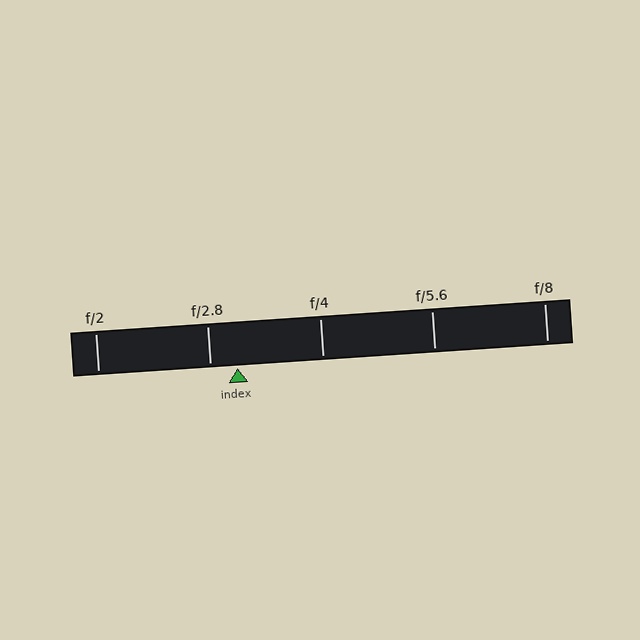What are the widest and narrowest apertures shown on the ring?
The widest aperture shown is f/2 and the narrowest is f/8.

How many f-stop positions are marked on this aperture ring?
There are 5 f-stop positions marked.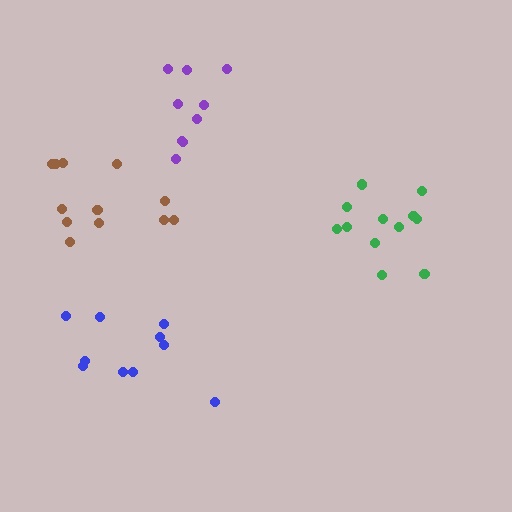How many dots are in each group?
Group 1: 10 dots, Group 2: 12 dots, Group 3: 9 dots, Group 4: 12 dots (43 total).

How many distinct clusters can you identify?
There are 4 distinct clusters.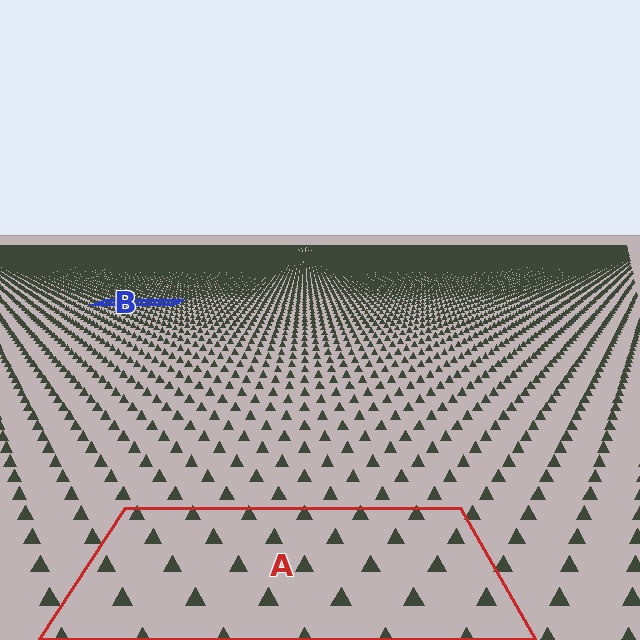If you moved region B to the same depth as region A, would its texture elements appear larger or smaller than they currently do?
They would appear larger. At a closer depth, the same texture elements are projected at a bigger on-screen size.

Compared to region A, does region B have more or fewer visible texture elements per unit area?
Region B has more texture elements per unit area — they are packed more densely because it is farther away.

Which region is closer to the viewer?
Region A is closer. The texture elements there are larger and more spread out.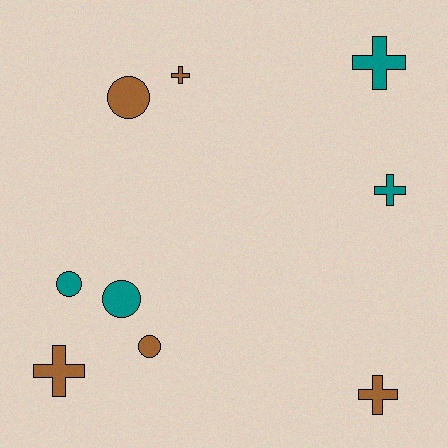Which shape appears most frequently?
Cross, with 5 objects.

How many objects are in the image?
There are 9 objects.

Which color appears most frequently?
Brown, with 5 objects.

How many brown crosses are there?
There are 3 brown crosses.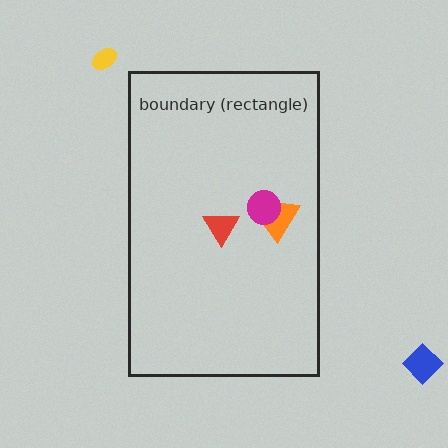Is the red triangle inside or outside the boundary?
Inside.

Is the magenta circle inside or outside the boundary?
Inside.